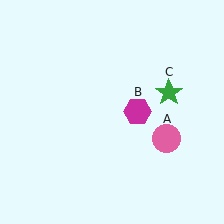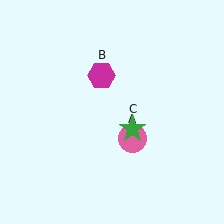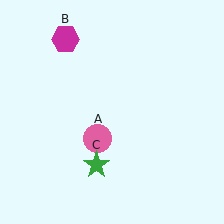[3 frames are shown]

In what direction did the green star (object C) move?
The green star (object C) moved down and to the left.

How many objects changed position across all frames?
3 objects changed position: pink circle (object A), magenta hexagon (object B), green star (object C).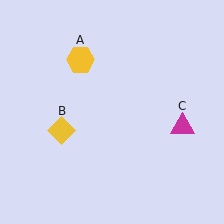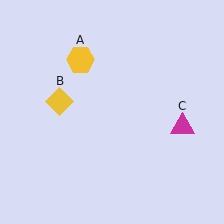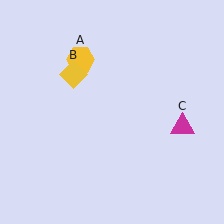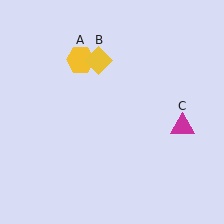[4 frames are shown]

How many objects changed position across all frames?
1 object changed position: yellow diamond (object B).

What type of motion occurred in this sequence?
The yellow diamond (object B) rotated clockwise around the center of the scene.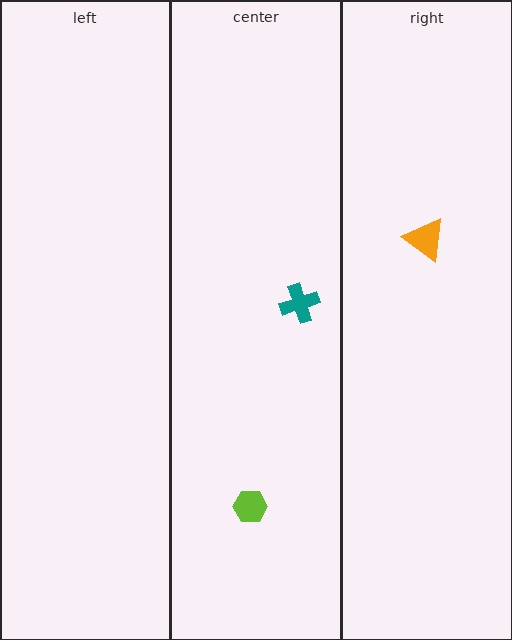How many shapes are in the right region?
1.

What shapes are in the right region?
The orange triangle.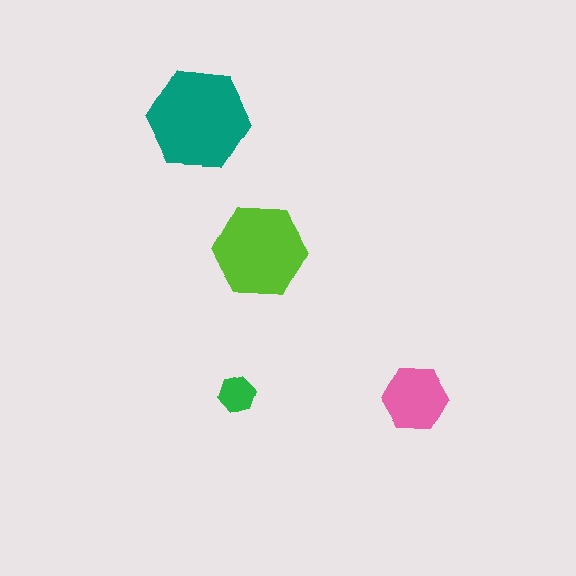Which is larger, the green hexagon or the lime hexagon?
The lime one.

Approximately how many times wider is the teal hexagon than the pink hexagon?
About 1.5 times wider.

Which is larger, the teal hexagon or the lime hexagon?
The teal one.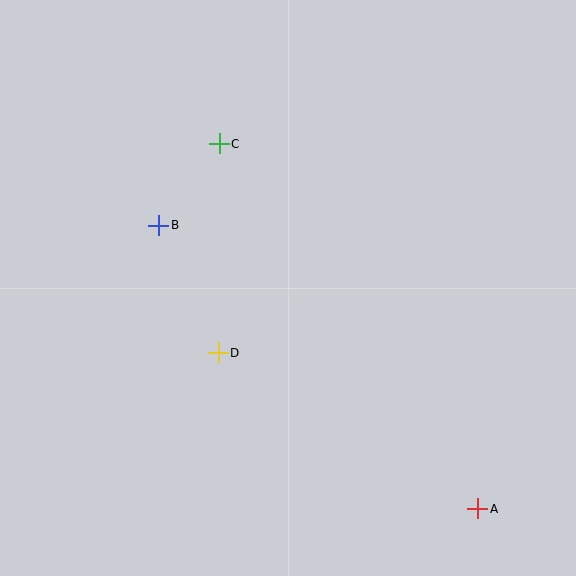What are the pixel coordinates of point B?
Point B is at (159, 225).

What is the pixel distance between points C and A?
The distance between C and A is 447 pixels.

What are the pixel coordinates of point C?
Point C is at (219, 144).